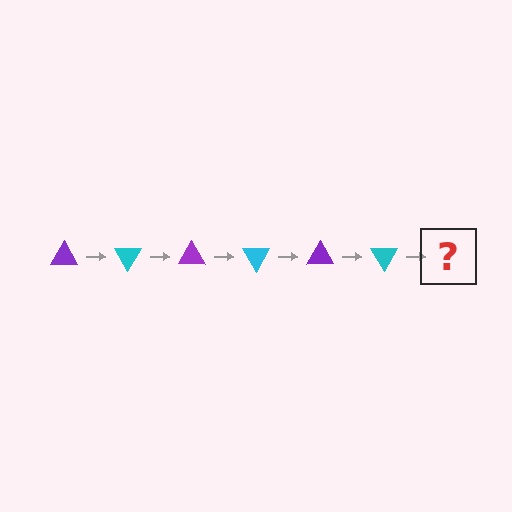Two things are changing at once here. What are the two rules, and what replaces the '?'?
The two rules are that it rotates 60 degrees each step and the color cycles through purple and cyan. The '?' should be a purple triangle, rotated 360 degrees from the start.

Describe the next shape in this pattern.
It should be a purple triangle, rotated 360 degrees from the start.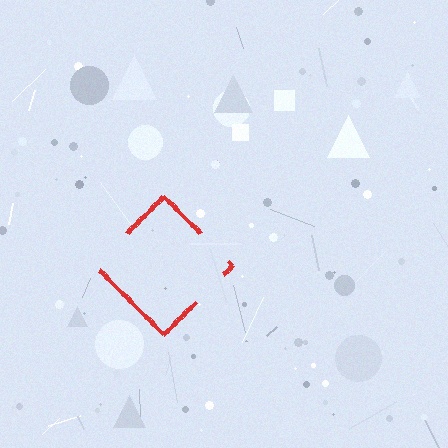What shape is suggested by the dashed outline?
The dashed outline suggests a diamond.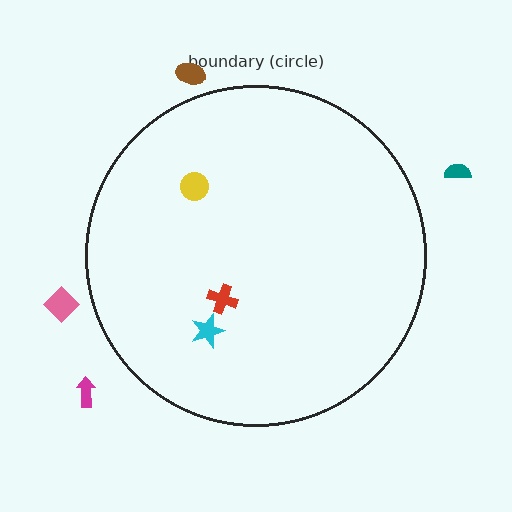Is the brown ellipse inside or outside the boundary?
Outside.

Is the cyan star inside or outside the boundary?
Inside.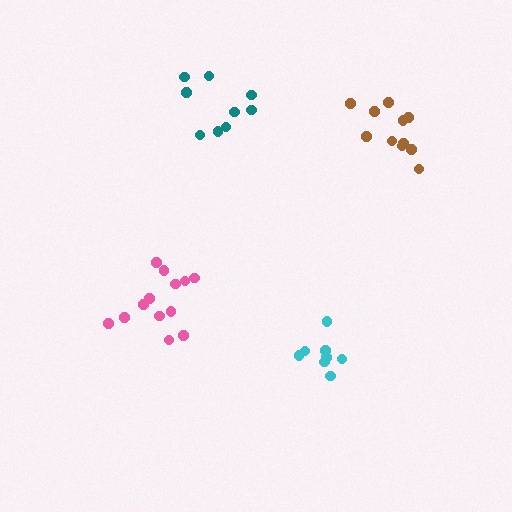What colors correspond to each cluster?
The clusters are colored: teal, brown, pink, cyan.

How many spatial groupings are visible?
There are 4 spatial groupings.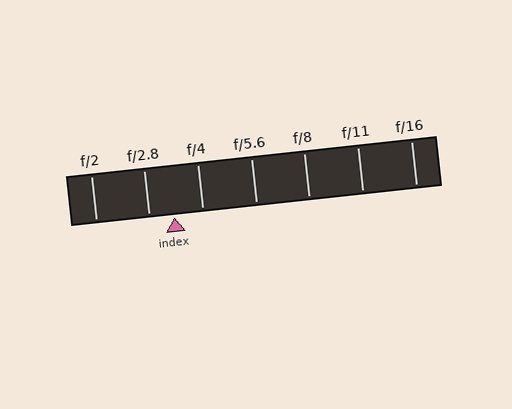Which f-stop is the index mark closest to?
The index mark is closest to f/2.8.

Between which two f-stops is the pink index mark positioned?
The index mark is between f/2.8 and f/4.